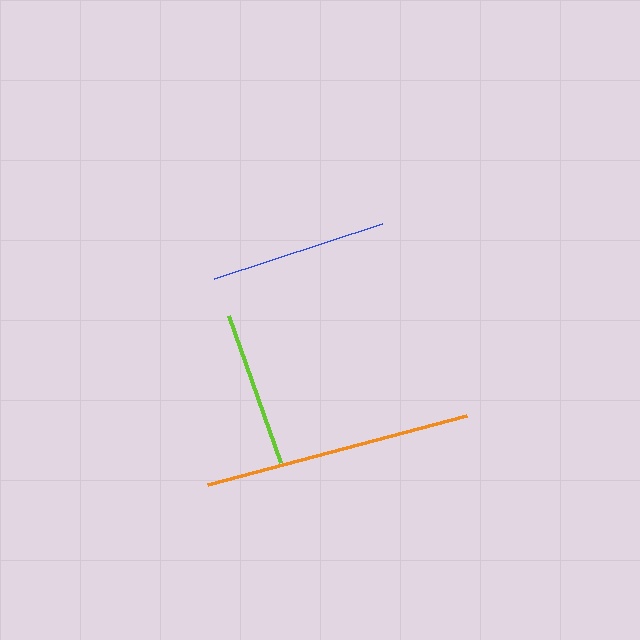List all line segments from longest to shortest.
From longest to shortest: orange, blue, lime.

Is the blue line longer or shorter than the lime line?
The blue line is longer than the lime line.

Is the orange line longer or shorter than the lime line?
The orange line is longer than the lime line.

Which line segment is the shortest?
The lime line is the shortest at approximately 157 pixels.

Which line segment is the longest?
The orange line is the longest at approximately 267 pixels.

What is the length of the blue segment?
The blue segment is approximately 177 pixels long.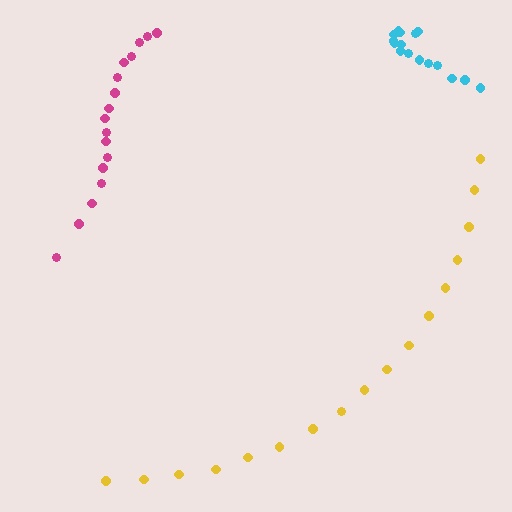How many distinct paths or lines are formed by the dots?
There are 3 distinct paths.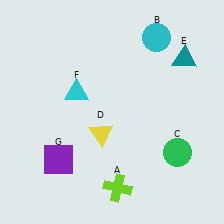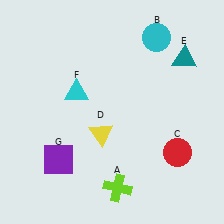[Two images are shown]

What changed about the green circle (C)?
In Image 1, C is green. In Image 2, it changed to red.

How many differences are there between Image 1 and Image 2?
There is 1 difference between the two images.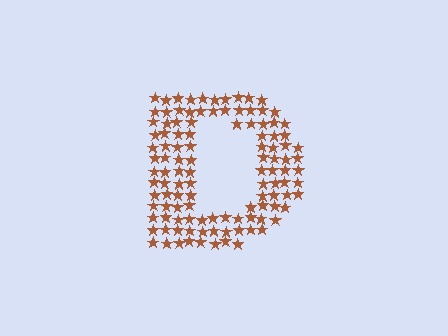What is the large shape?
The large shape is the letter D.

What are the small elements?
The small elements are stars.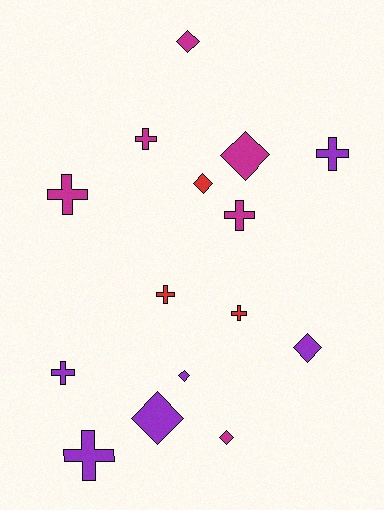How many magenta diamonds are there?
There are 3 magenta diamonds.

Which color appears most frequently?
Purple, with 6 objects.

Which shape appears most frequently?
Cross, with 8 objects.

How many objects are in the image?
There are 15 objects.